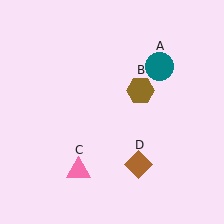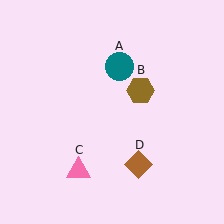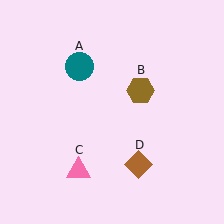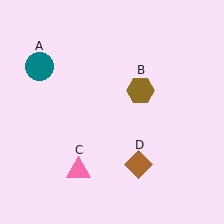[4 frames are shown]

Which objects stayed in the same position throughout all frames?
Brown hexagon (object B) and pink triangle (object C) and brown diamond (object D) remained stationary.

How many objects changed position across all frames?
1 object changed position: teal circle (object A).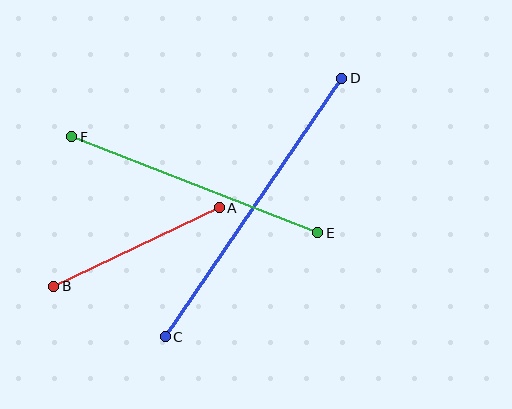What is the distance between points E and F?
The distance is approximately 264 pixels.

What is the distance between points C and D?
The distance is approximately 313 pixels.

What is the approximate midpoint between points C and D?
The midpoint is at approximately (253, 207) pixels.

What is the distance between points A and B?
The distance is approximately 183 pixels.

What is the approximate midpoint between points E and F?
The midpoint is at approximately (195, 185) pixels.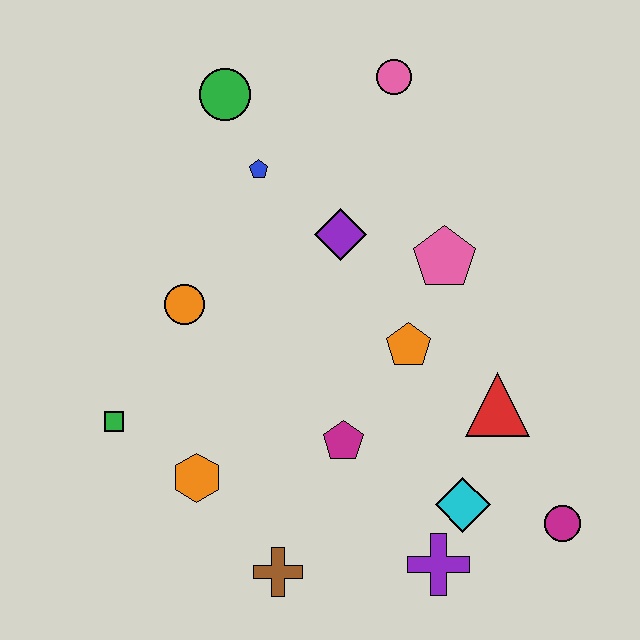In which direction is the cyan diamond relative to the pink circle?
The cyan diamond is below the pink circle.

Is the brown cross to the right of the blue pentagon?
Yes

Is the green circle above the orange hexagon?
Yes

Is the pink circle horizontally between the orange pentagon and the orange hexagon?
Yes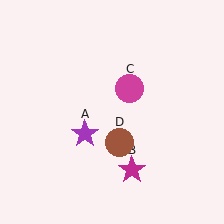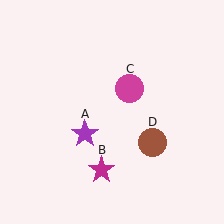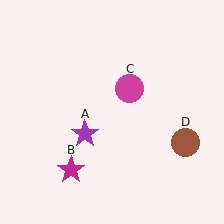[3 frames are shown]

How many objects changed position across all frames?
2 objects changed position: magenta star (object B), brown circle (object D).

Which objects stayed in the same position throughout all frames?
Purple star (object A) and magenta circle (object C) remained stationary.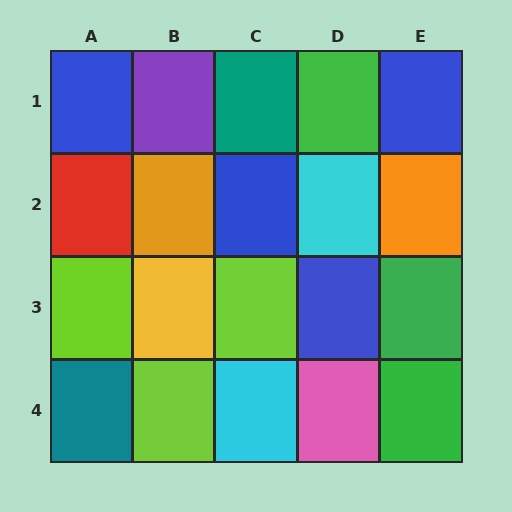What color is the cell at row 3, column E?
Green.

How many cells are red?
1 cell is red.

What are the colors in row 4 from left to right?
Teal, lime, cyan, pink, green.